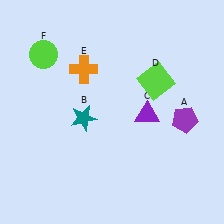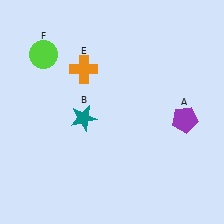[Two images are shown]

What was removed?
The lime square (D), the purple triangle (C) were removed in Image 2.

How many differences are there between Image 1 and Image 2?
There are 2 differences between the two images.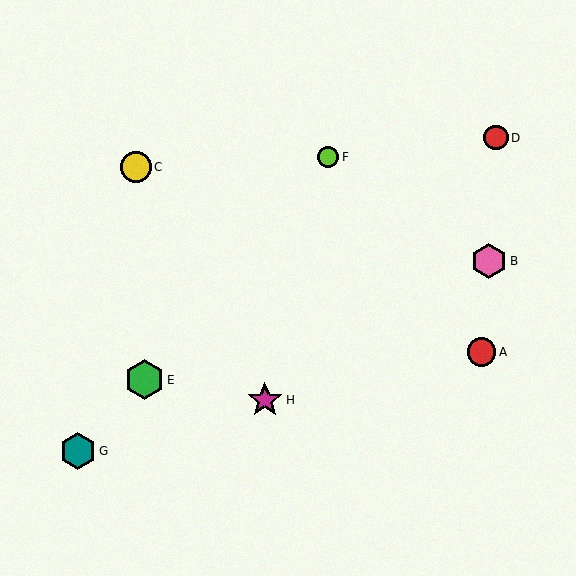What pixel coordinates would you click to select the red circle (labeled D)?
Click at (496, 138) to select the red circle D.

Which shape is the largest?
The green hexagon (labeled E) is the largest.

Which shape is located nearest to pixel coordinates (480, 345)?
The red circle (labeled A) at (482, 352) is nearest to that location.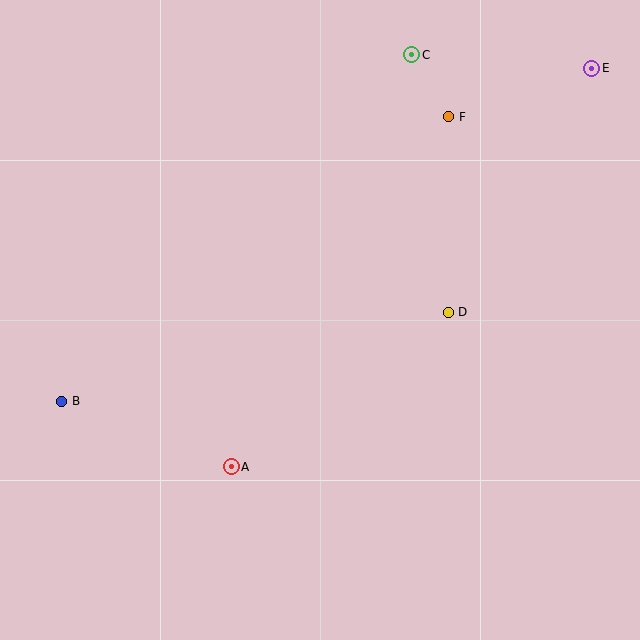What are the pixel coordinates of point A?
Point A is at (231, 467).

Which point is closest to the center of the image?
Point D at (448, 312) is closest to the center.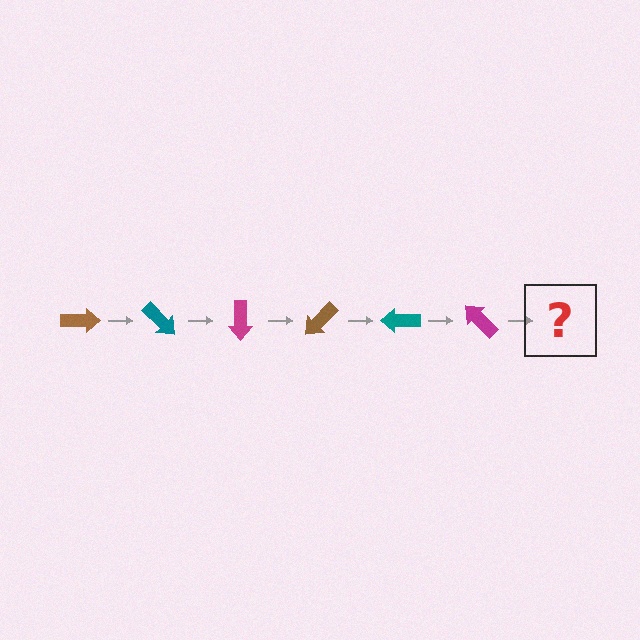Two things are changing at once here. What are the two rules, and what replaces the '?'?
The two rules are that it rotates 45 degrees each step and the color cycles through brown, teal, and magenta. The '?' should be a brown arrow, rotated 270 degrees from the start.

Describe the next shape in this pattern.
It should be a brown arrow, rotated 270 degrees from the start.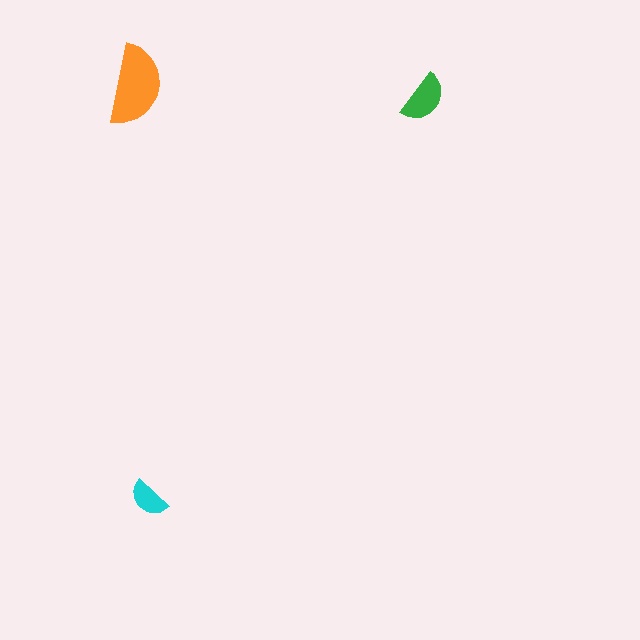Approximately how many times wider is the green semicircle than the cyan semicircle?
About 1.5 times wider.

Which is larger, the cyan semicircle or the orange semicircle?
The orange one.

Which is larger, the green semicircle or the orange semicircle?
The orange one.